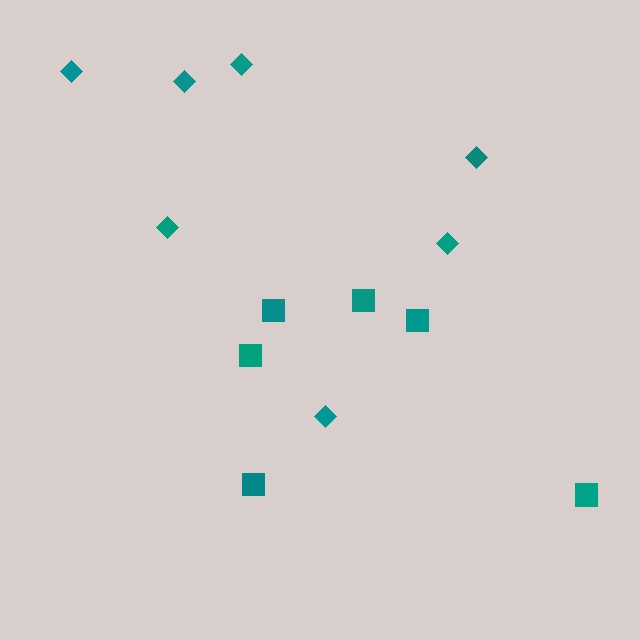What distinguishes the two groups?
There are 2 groups: one group of diamonds (7) and one group of squares (6).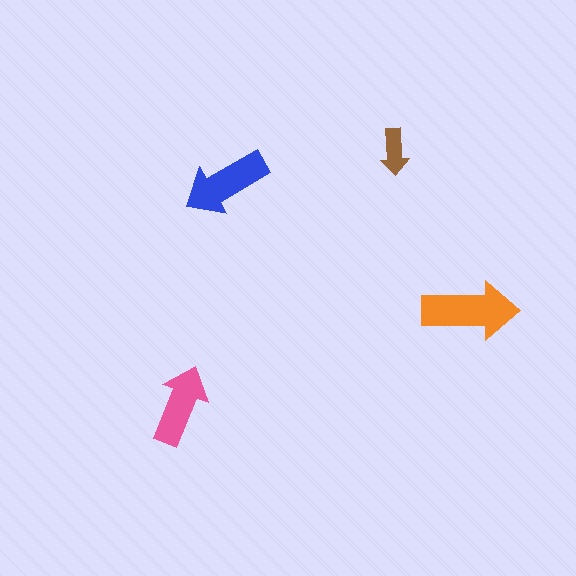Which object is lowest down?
The pink arrow is bottommost.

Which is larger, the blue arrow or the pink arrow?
The blue one.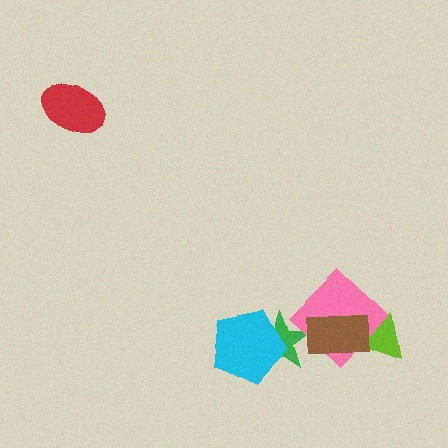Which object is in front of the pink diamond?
The brown rectangle is in front of the pink diamond.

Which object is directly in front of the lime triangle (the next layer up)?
The pink diamond is directly in front of the lime triangle.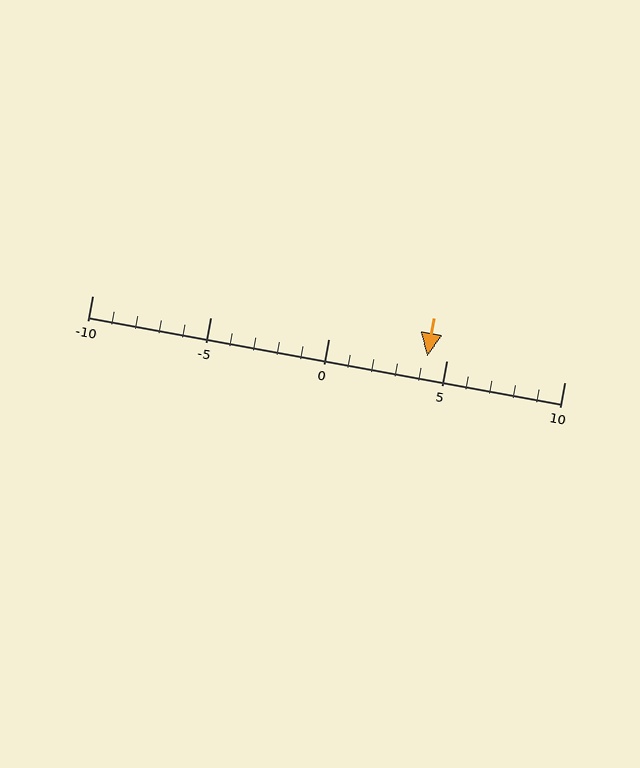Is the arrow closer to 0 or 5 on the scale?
The arrow is closer to 5.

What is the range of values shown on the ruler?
The ruler shows values from -10 to 10.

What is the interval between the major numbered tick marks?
The major tick marks are spaced 5 units apart.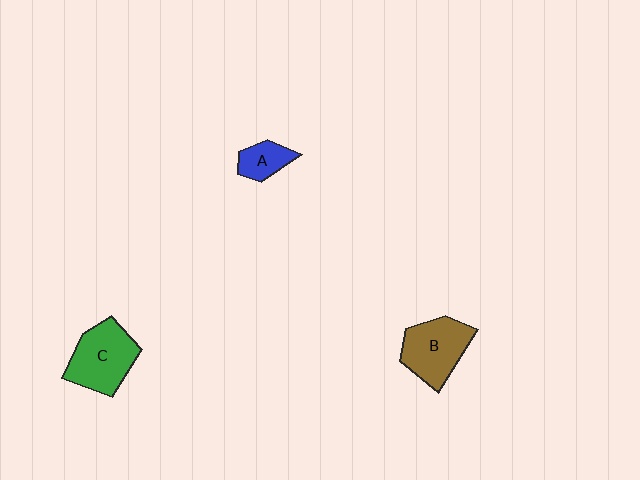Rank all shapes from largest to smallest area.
From largest to smallest: C (green), B (brown), A (blue).